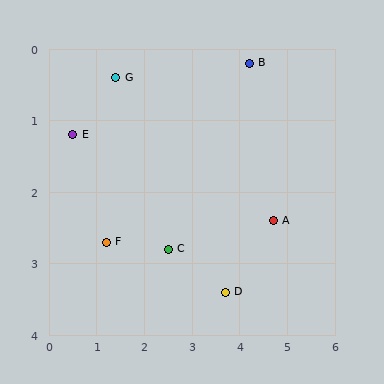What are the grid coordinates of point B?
Point B is at approximately (4.2, 0.2).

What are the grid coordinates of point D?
Point D is at approximately (3.7, 3.4).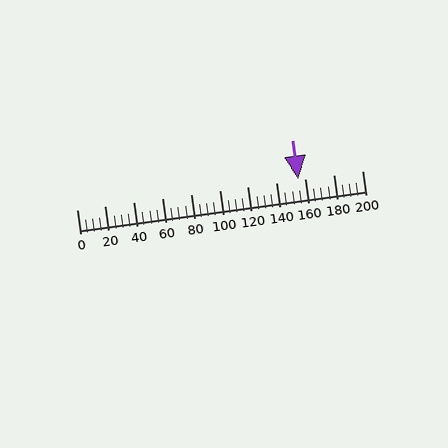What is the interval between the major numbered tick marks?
The major tick marks are spaced 20 units apart.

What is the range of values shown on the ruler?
The ruler shows values from 0 to 200.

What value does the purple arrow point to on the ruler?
The purple arrow points to approximately 155.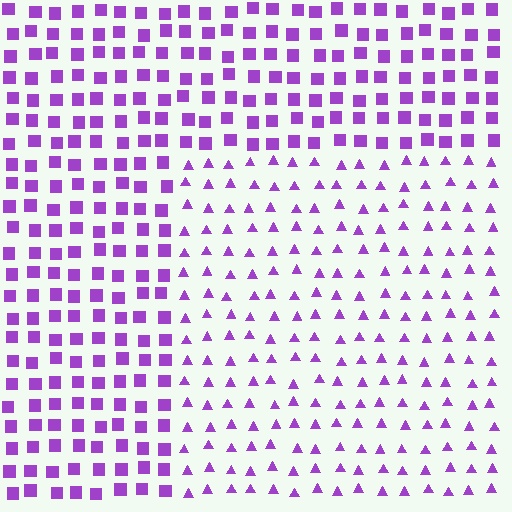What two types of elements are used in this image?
The image uses triangles inside the rectangle region and squares outside it.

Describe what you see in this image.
The image is filled with small purple elements arranged in a uniform grid. A rectangle-shaped region contains triangles, while the surrounding area contains squares. The boundary is defined purely by the change in element shape.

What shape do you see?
I see a rectangle.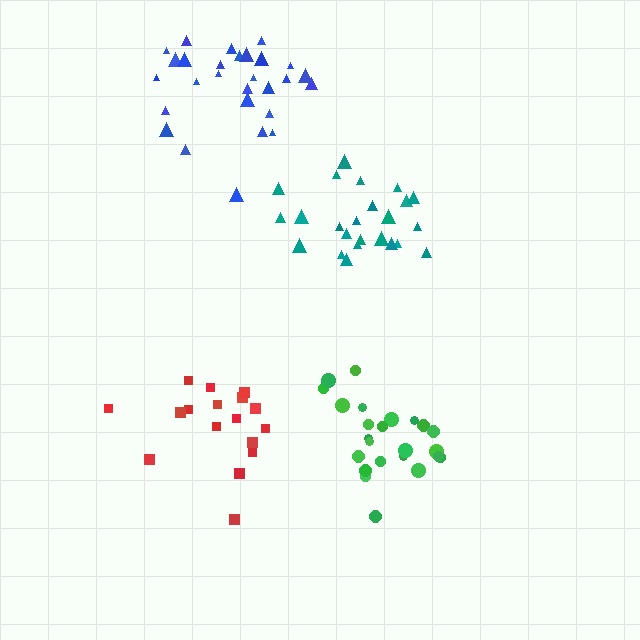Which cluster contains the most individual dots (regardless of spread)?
Blue (28).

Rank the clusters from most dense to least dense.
green, teal, blue, red.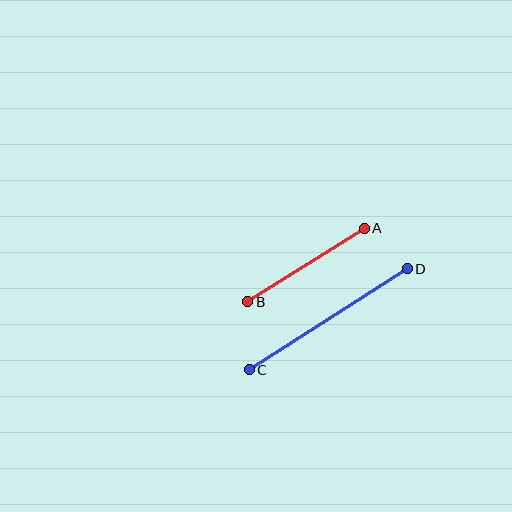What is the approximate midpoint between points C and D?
The midpoint is at approximately (328, 319) pixels.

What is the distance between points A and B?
The distance is approximately 137 pixels.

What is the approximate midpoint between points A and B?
The midpoint is at approximately (306, 265) pixels.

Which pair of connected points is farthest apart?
Points C and D are farthest apart.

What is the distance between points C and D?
The distance is approximately 188 pixels.